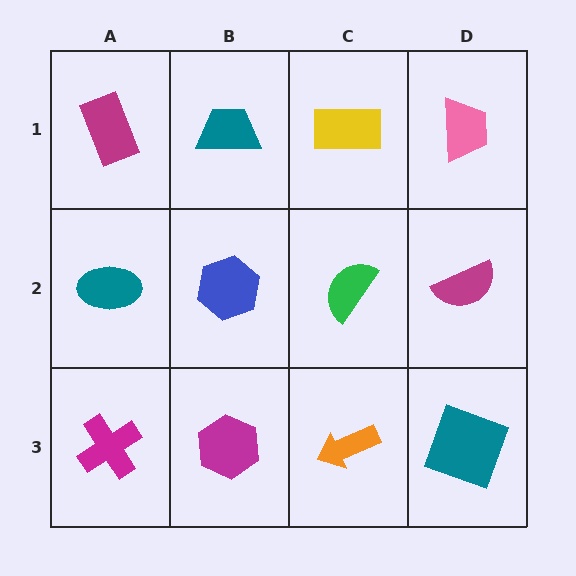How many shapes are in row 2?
4 shapes.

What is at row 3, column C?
An orange arrow.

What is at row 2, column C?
A green semicircle.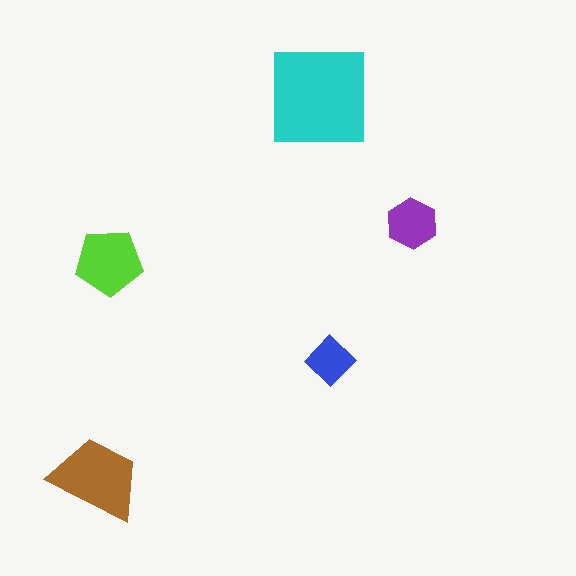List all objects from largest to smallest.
The cyan square, the brown trapezoid, the lime pentagon, the purple hexagon, the blue diamond.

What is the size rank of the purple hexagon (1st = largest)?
4th.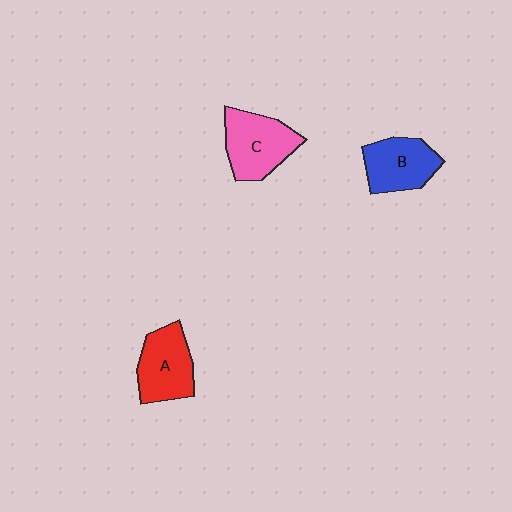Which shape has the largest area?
Shape C (pink).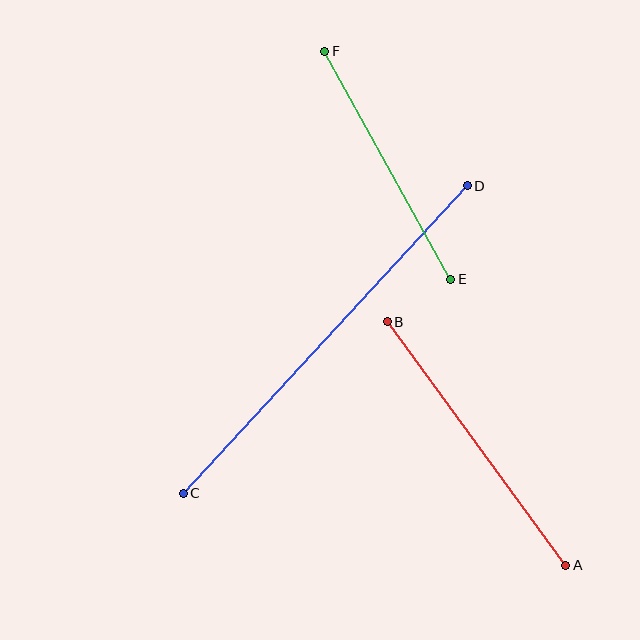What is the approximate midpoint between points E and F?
The midpoint is at approximately (388, 165) pixels.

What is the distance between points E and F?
The distance is approximately 261 pixels.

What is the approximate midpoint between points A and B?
The midpoint is at approximately (477, 444) pixels.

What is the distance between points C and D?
The distance is approximately 419 pixels.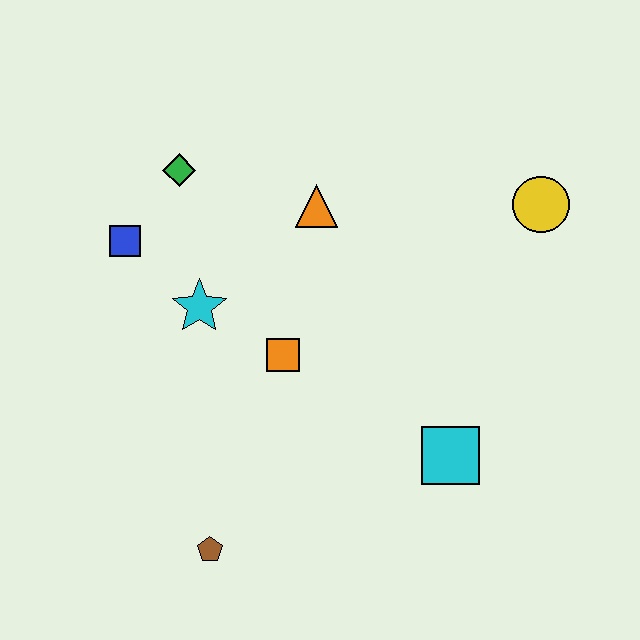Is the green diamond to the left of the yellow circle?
Yes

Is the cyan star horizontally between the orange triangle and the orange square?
No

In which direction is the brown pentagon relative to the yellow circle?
The brown pentagon is below the yellow circle.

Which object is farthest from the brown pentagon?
The yellow circle is farthest from the brown pentagon.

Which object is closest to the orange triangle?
The green diamond is closest to the orange triangle.